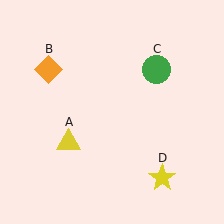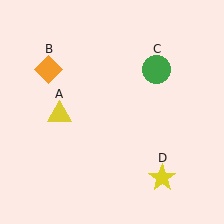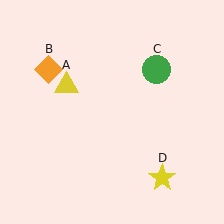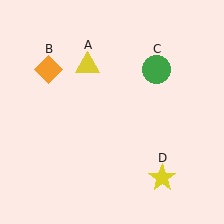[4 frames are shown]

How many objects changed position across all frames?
1 object changed position: yellow triangle (object A).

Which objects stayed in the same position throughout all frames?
Orange diamond (object B) and green circle (object C) and yellow star (object D) remained stationary.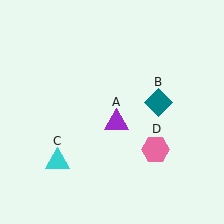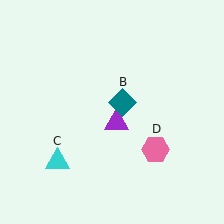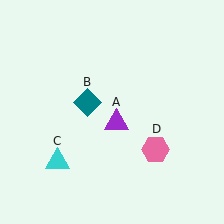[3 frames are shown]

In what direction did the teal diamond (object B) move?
The teal diamond (object B) moved left.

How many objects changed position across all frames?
1 object changed position: teal diamond (object B).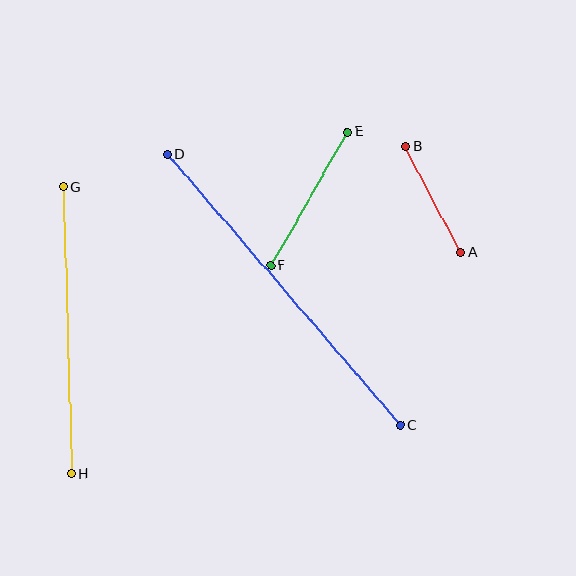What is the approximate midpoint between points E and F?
The midpoint is at approximately (309, 199) pixels.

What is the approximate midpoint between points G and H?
The midpoint is at approximately (67, 330) pixels.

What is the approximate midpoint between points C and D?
The midpoint is at approximately (284, 290) pixels.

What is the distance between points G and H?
The distance is approximately 287 pixels.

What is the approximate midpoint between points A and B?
The midpoint is at approximately (433, 200) pixels.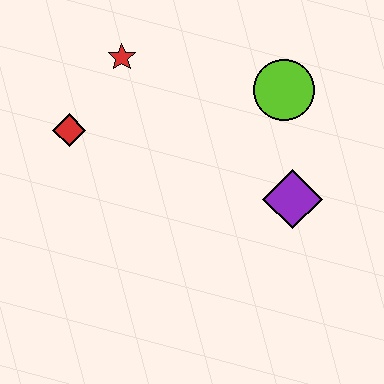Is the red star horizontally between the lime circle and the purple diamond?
No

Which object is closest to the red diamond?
The red star is closest to the red diamond.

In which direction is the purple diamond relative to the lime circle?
The purple diamond is below the lime circle.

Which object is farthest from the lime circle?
The red diamond is farthest from the lime circle.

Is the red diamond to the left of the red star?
Yes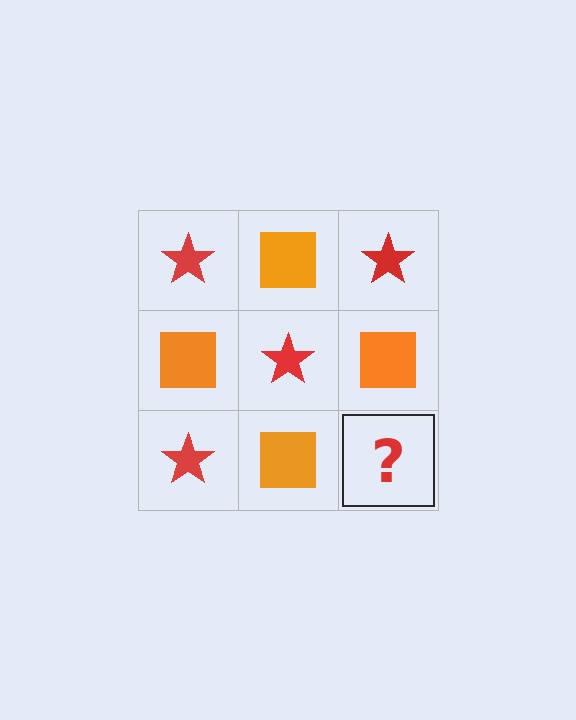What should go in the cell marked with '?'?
The missing cell should contain a red star.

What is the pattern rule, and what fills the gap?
The rule is that it alternates red star and orange square in a checkerboard pattern. The gap should be filled with a red star.